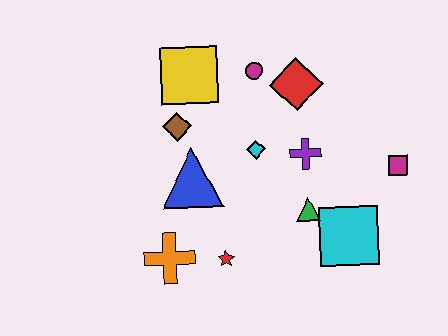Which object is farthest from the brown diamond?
The magenta square is farthest from the brown diamond.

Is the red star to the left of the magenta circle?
Yes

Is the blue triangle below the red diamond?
Yes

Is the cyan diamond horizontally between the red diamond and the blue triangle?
Yes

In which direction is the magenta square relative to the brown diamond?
The magenta square is to the right of the brown diamond.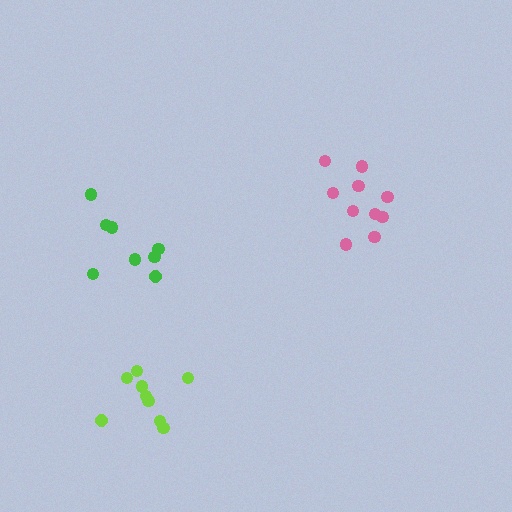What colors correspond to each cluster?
The clusters are colored: lime, green, pink.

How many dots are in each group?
Group 1: 9 dots, Group 2: 8 dots, Group 3: 10 dots (27 total).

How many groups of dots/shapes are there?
There are 3 groups.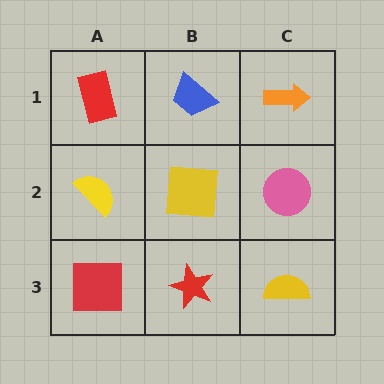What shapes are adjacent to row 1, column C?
A pink circle (row 2, column C), a blue trapezoid (row 1, column B).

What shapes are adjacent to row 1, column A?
A yellow semicircle (row 2, column A), a blue trapezoid (row 1, column B).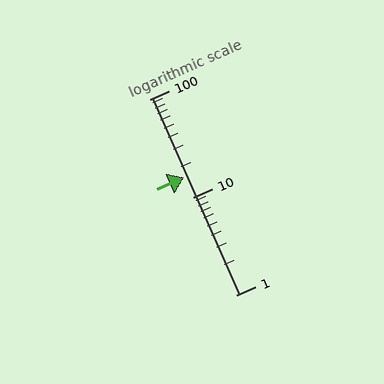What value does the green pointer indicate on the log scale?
The pointer indicates approximately 16.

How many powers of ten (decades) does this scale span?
The scale spans 2 decades, from 1 to 100.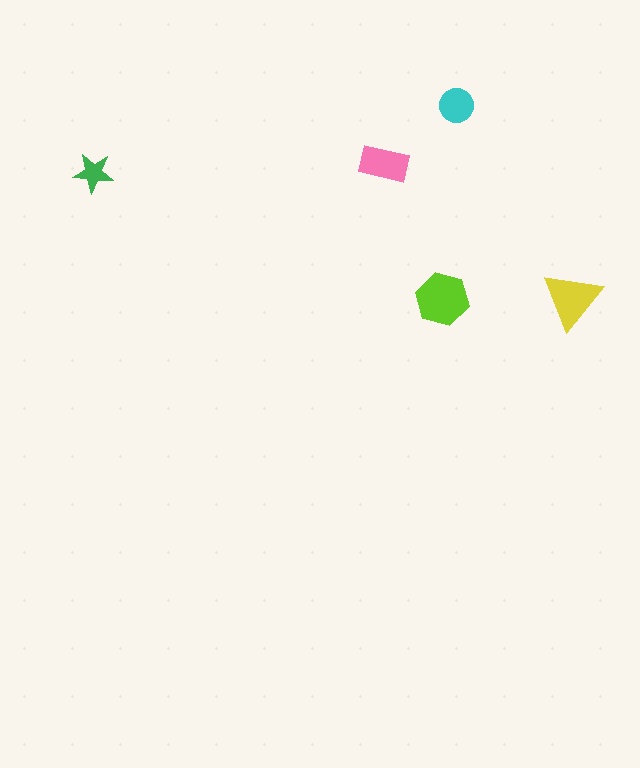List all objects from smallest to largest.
The green star, the cyan circle, the pink rectangle, the yellow triangle, the lime hexagon.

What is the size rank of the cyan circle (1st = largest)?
4th.